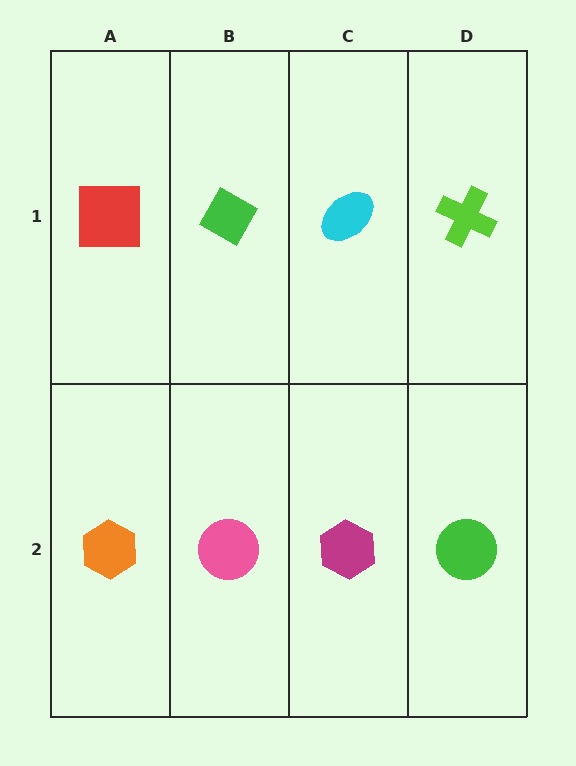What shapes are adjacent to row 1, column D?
A green circle (row 2, column D), a cyan ellipse (row 1, column C).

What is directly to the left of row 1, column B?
A red square.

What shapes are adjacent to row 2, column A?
A red square (row 1, column A), a pink circle (row 2, column B).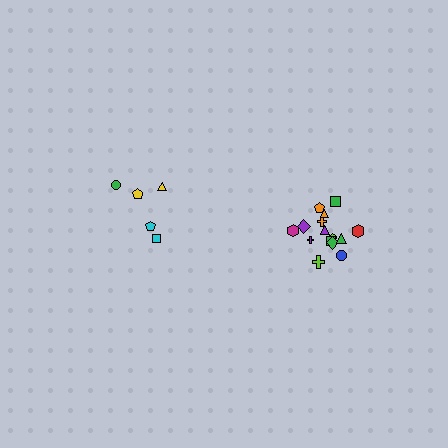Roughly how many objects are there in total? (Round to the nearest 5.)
Roughly 20 objects in total.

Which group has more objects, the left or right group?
The right group.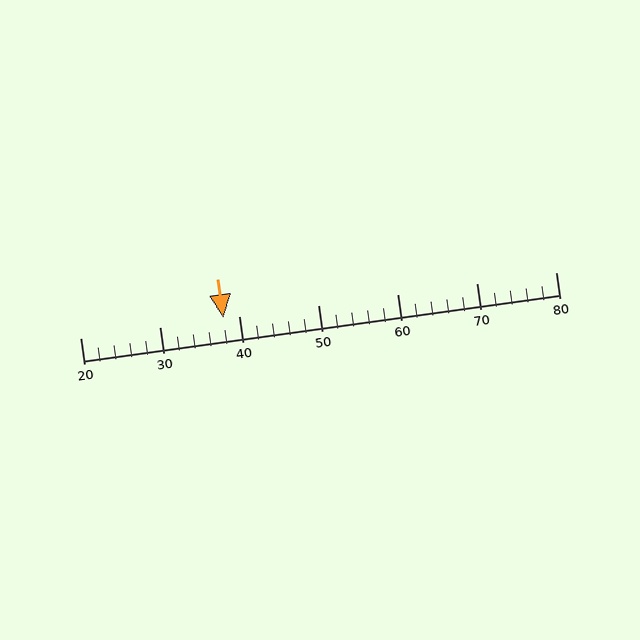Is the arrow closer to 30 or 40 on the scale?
The arrow is closer to 40.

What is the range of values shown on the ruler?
The ruler shows values from 20 to 80.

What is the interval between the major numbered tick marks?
The major tick marks are spaced 10 units apart.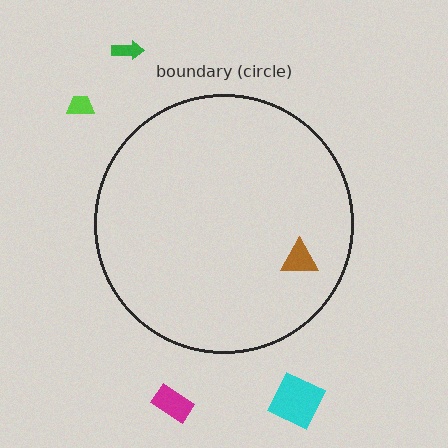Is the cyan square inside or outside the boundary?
Outside.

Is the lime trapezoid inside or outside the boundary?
Outside.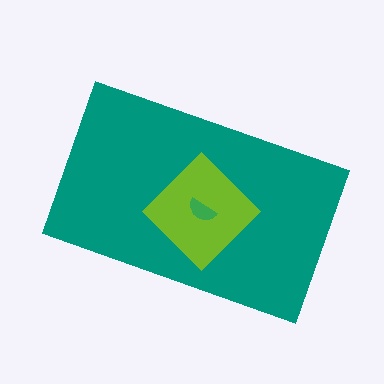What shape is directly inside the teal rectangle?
The lime diamond.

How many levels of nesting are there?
3.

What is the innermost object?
The green semicircle.